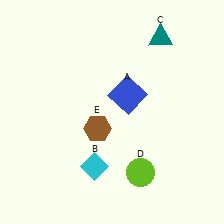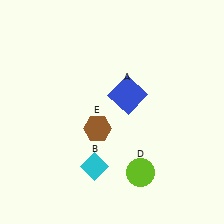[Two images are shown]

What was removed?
The teal triangle (C) was removed in Image 2.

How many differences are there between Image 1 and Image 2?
There is 1 difference between the two images.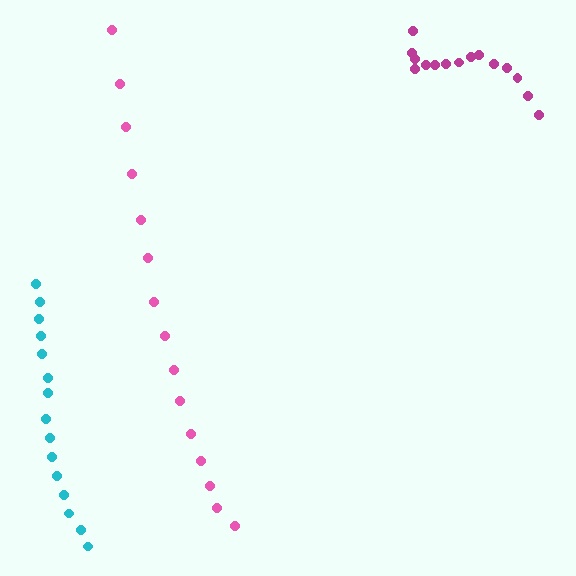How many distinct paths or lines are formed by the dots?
There are 3 distinct paths.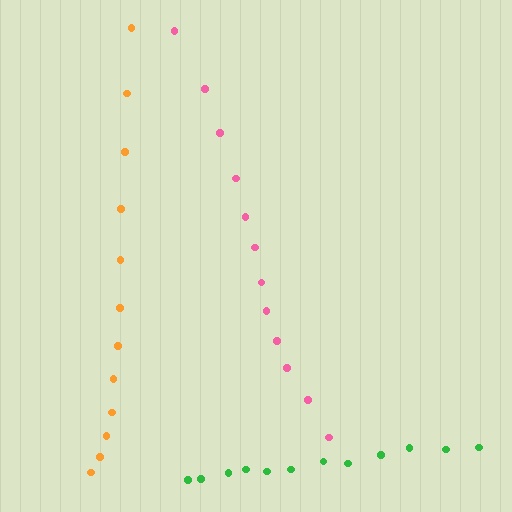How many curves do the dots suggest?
There are 3 distinct paths.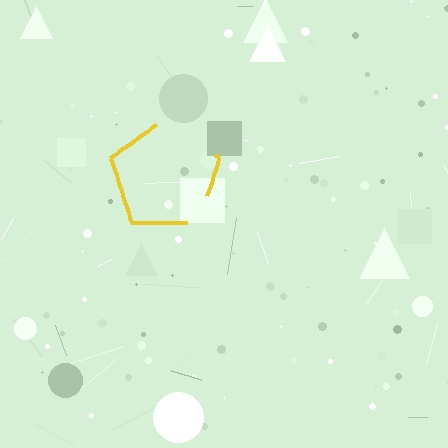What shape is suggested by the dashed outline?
The dashed outline suggests a pentagon.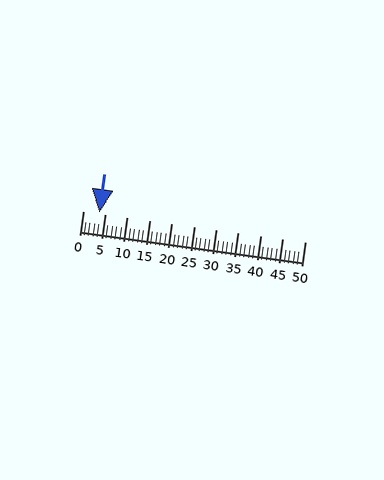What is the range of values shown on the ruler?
The ruler shows values from 0 to 50.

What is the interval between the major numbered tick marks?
The major tick marks are spaced 5 units apart.